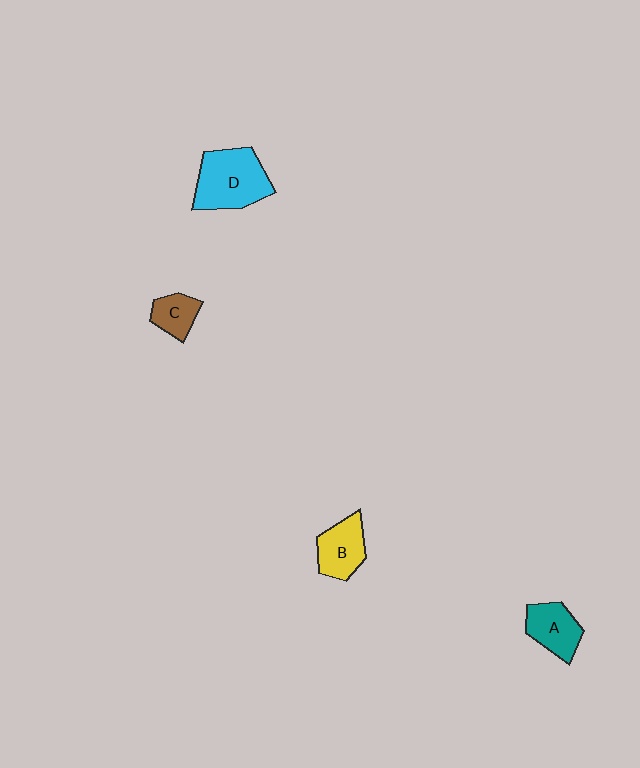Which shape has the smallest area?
Shape C (brown).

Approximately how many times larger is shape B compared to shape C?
Approximately 1.5 times.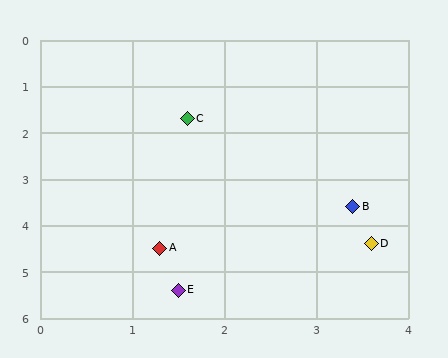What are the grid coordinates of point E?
Point E is at approximately (1.5, 5.4).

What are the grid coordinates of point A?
Point A is at approximately (1.3, 4.5).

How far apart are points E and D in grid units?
Points E and D are about 2.3 grid units apart.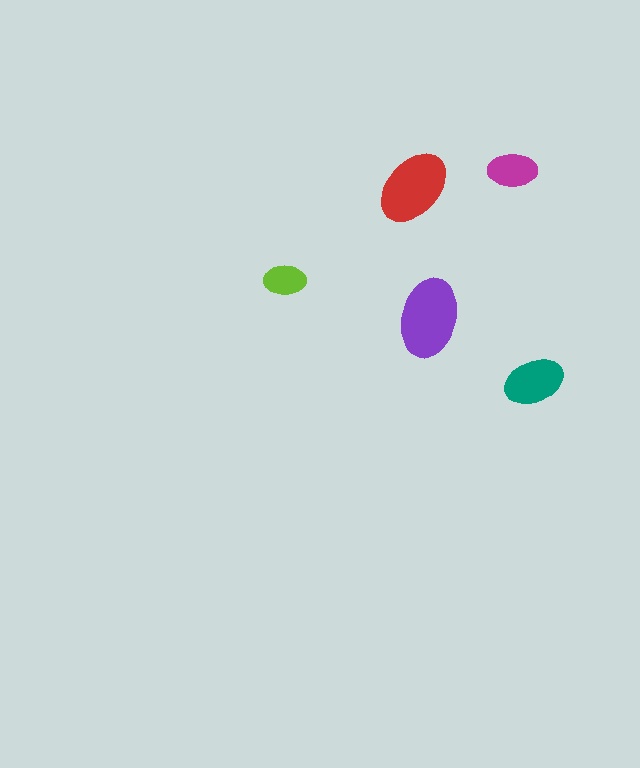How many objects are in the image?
There are 5 objects in the image.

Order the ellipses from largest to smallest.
the purple one, the red one, the teal one, the magenta one, the lime one.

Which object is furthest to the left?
The lime ellipse is leftmost.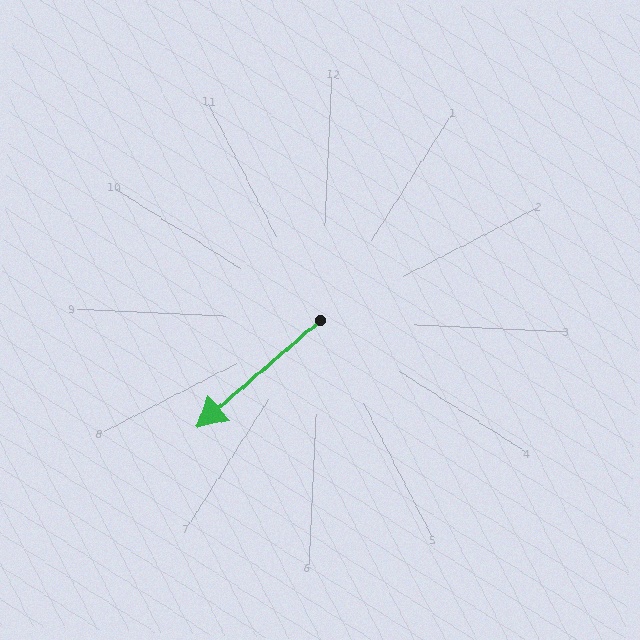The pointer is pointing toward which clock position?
Roughly 8 o'clock.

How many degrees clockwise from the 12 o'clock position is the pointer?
Approximately 226 degrees.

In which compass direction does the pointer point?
Southwest.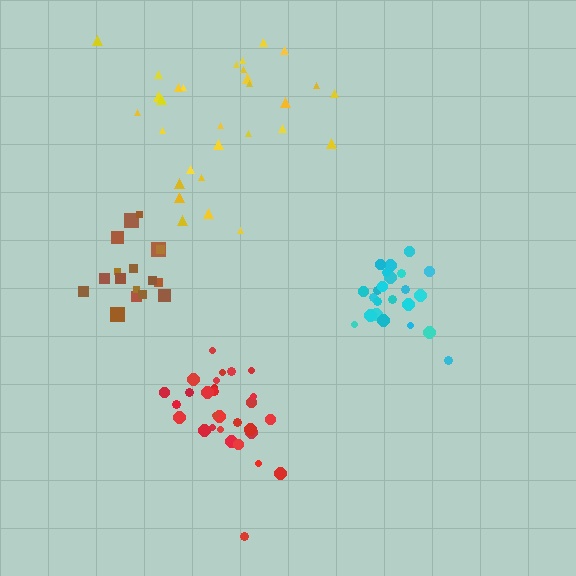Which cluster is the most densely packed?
Cyan.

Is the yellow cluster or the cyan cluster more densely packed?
Cyan.